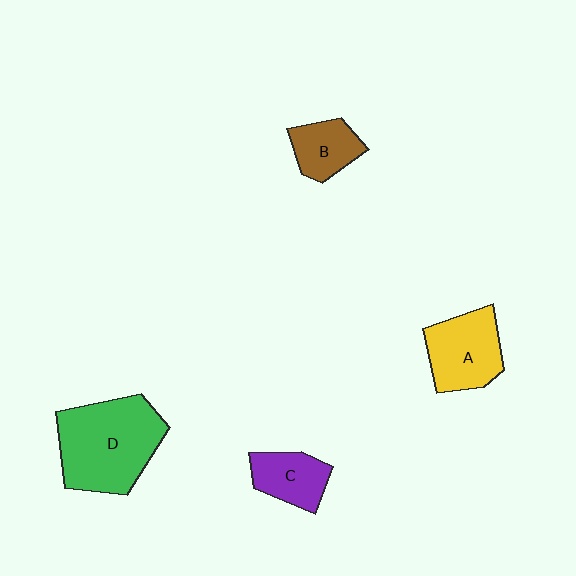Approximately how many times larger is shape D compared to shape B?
Approximately 2.5 times.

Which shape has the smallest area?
Shape B (brown).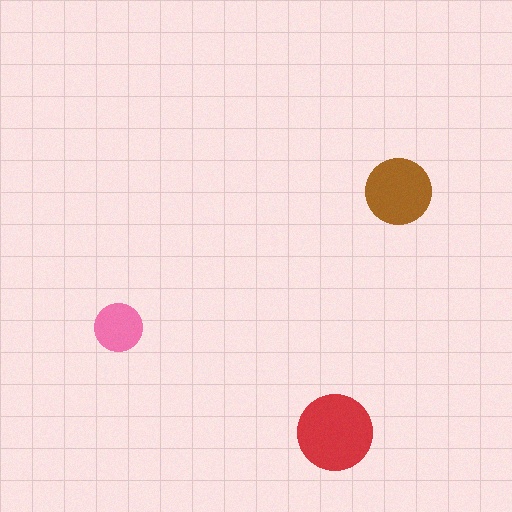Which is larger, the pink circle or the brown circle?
The brown one.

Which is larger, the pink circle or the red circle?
The red one.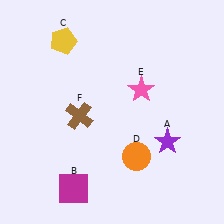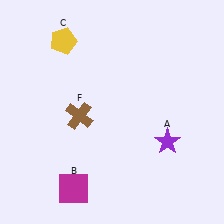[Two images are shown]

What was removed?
The orange circle (D), the pink star (E) were removed in Image 2.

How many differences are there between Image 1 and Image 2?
There are 2 differences between the two images.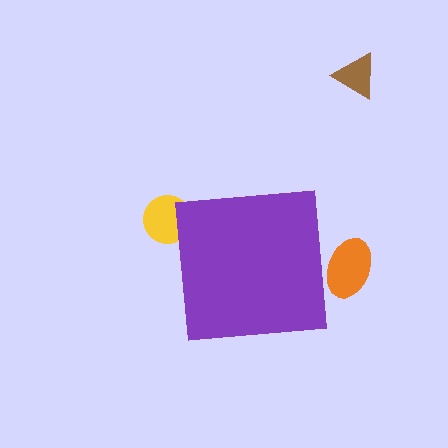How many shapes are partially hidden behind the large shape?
2 shapes are partially hidden.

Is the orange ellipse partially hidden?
Yes, the orange ellipse is partially hidden behind the purple square.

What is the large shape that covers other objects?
A purple square.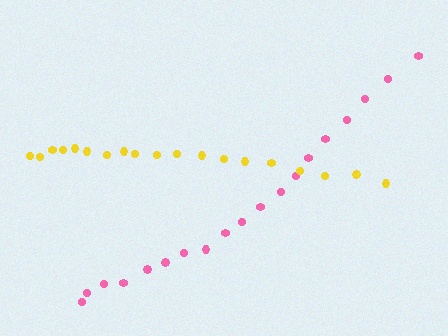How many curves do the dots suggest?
There are 2 distinct paths.